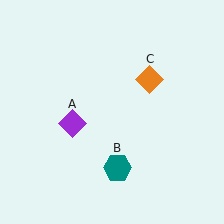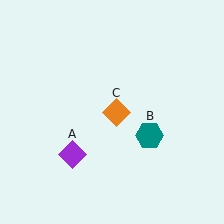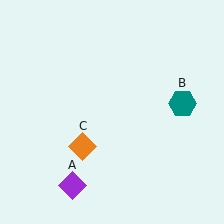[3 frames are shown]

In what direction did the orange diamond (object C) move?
The orange diamond (object C) moved down and to the left.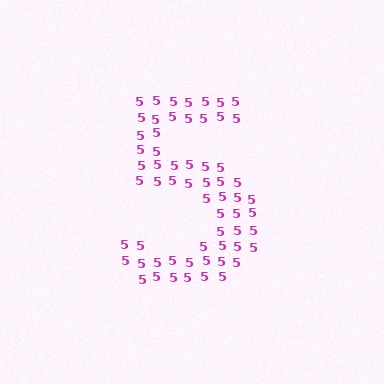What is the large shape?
The large shape is the digit 5.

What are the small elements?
The small elements are digit 5's.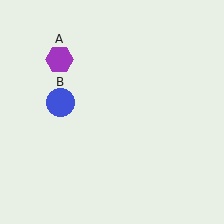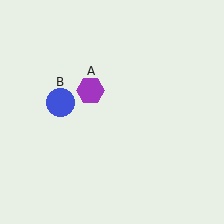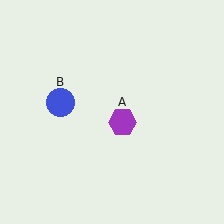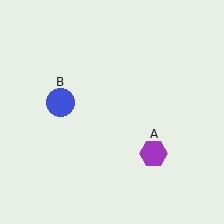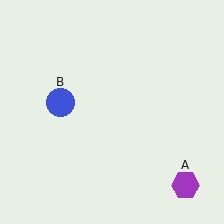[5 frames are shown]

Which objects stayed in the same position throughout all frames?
Blue circle (object B) remained stationary.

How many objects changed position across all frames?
1 object changed position: purple hexagon (object A).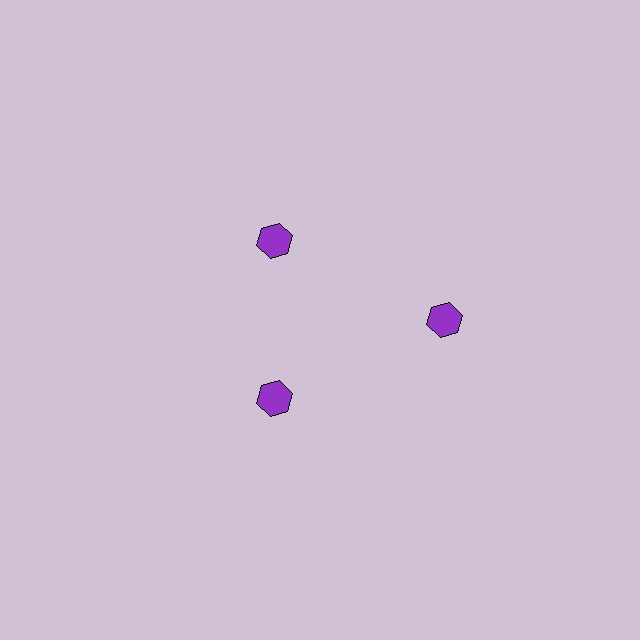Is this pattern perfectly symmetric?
No. The 3 purple hexagons are arranged in a ring, but one element near the 3 o'clock position is pushed outward from the center, breaking the 3-fold rotational symmetry.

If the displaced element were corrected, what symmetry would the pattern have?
It would have 3-fold rotational symmetry — the pattern would map onto itself every 120 degrees.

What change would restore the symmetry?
The symmetry would be restored by moving it inward, back onto the ring so that all 3 hexagons sit at equal angles and equal distance from the center.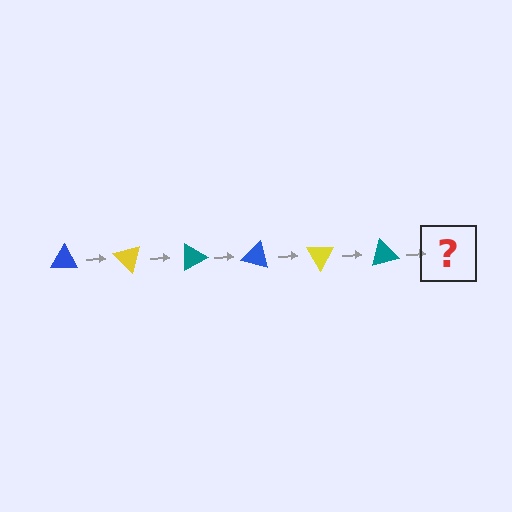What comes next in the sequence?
The next element should be a blue triangle, rotated 270 degrees from the start.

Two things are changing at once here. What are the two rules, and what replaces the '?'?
The two rules are that it rotates 45 degrees each step and the color cycles through blue, yellow, and teal. The '?' should be a blue triangle, rotated 270 degrees from the start.